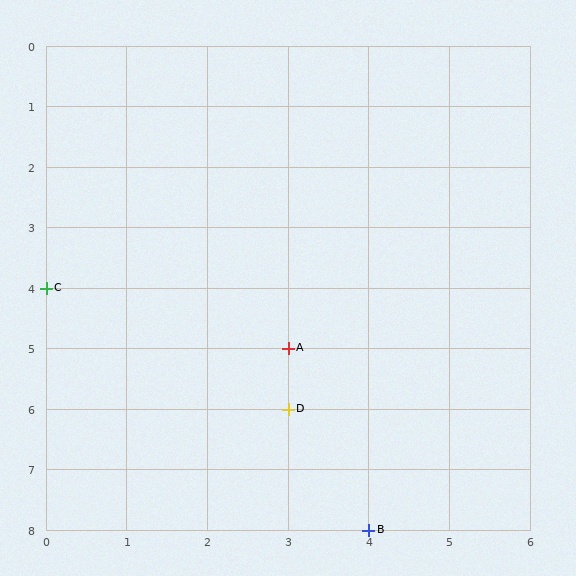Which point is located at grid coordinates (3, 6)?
Point D is at (3, 6).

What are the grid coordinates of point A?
Point A is at grid coordinates (3, 5).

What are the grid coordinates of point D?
Point D is at grid coordinates (3, 6).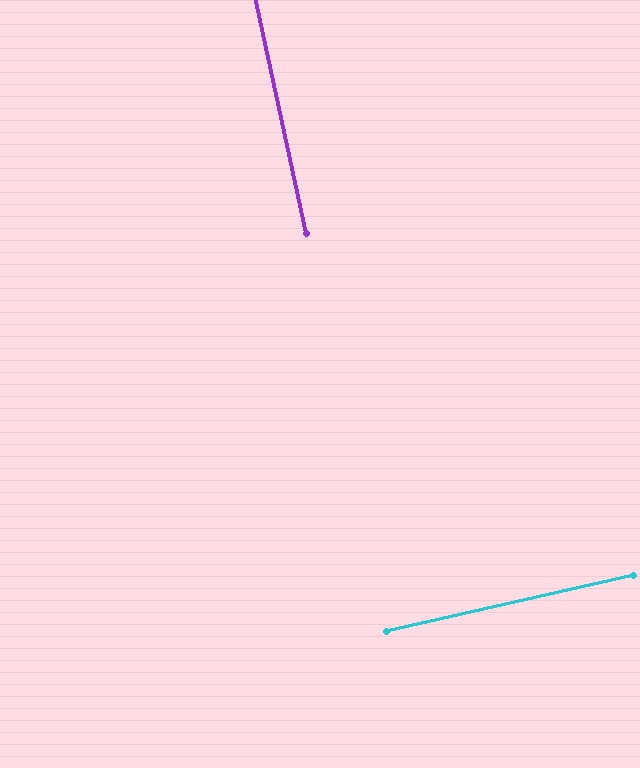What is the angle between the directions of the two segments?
Approximately 90 degrees.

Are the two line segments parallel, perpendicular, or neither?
Perpendicular — they meet at approximately 90°.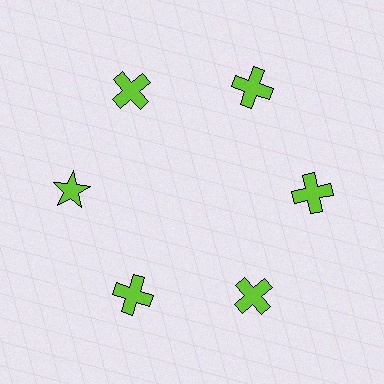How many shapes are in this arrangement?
There are 6 shapes arranged in a ring pattern.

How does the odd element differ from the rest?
It has a different shape: star instead of cross.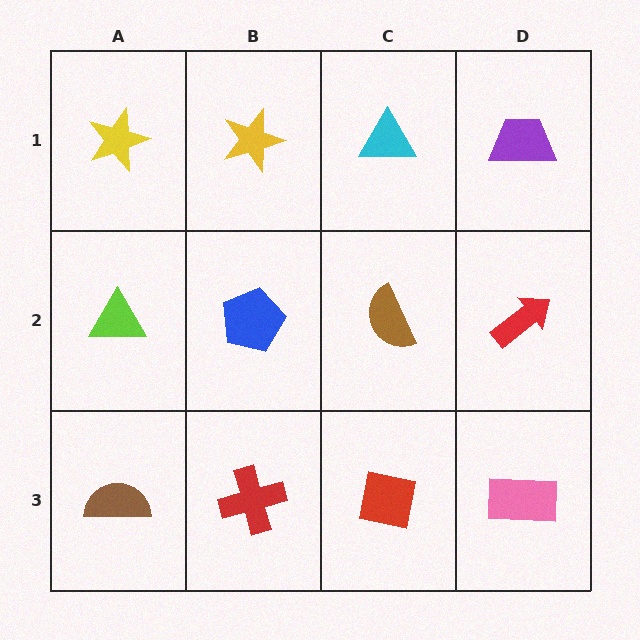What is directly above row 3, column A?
A lime triangle.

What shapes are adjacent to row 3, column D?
A red arrow (row 2, column D), a red square (row 3, column C).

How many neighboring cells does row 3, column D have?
2.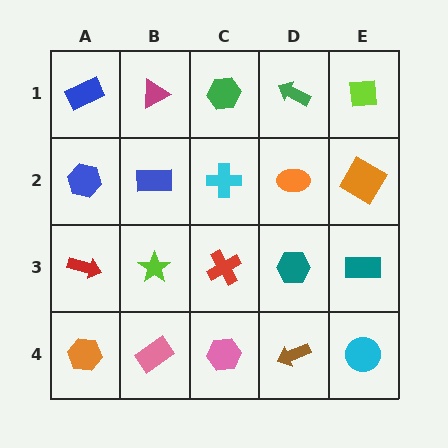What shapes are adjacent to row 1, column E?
An orange diamond (row 2, column E), a green arrow (row 1, column D).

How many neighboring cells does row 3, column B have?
4.